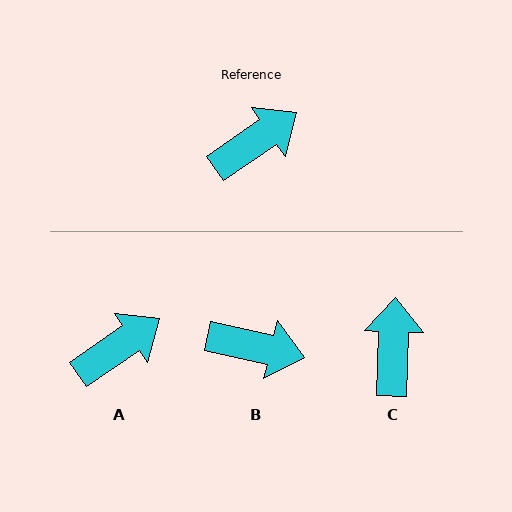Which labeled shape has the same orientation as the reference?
A.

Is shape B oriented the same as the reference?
No, it is off by about 47 degrees.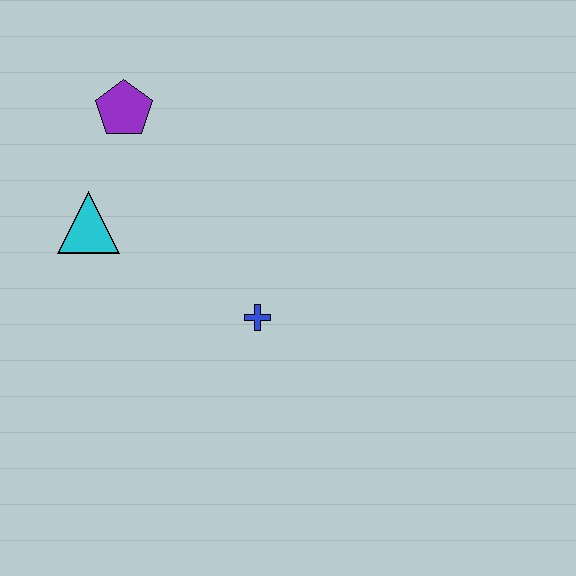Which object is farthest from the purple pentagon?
The blue cross is farthest from the purple pentagon.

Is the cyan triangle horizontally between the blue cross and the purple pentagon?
No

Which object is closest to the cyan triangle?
The purple pentagon is closest to the cyan triangle.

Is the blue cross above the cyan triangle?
No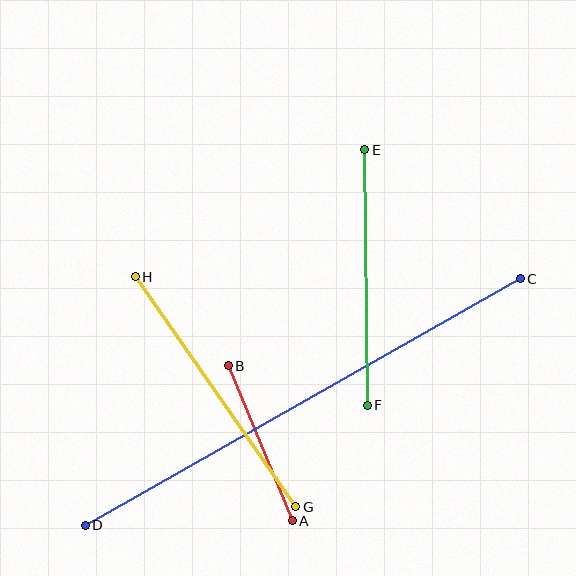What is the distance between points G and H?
The distance is approximately 280 pixels.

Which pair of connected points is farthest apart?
Points C and D are farthest apart.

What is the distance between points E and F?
The distance is approximately 256 pixels.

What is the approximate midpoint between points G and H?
The midpoint is at approximately (216, 392) pixels.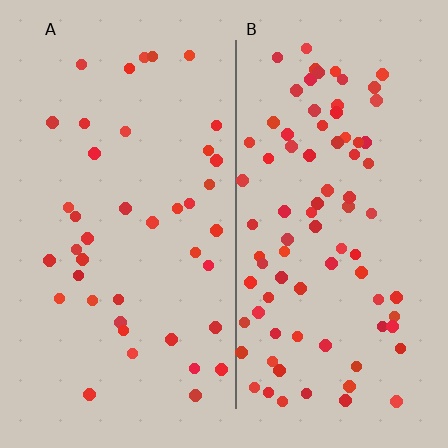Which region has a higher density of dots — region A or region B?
B (the right).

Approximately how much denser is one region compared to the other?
Approximately 2.1× — region B over region A.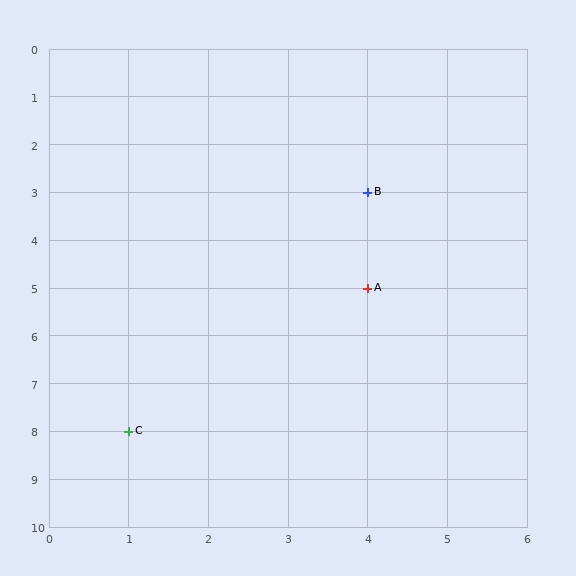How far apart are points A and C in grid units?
Points A and C are 3 columns and 3 rows apart (about 4.2 grid units diagonally).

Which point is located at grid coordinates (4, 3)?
Point B is at (4, 3).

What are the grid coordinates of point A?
Point A is at grid coordinates (4, 5).